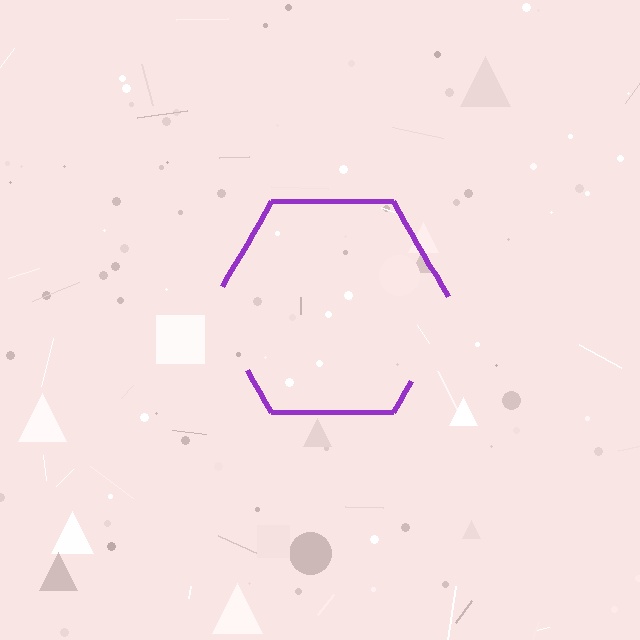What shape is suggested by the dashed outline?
The dashed outline suggests a hexagon.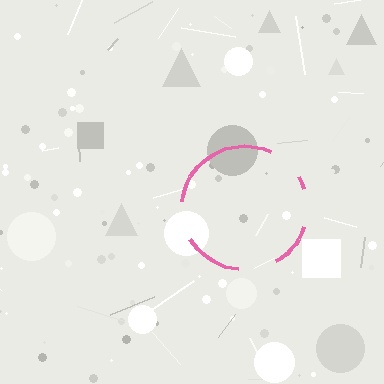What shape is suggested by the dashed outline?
The dashed outline suggests a circle.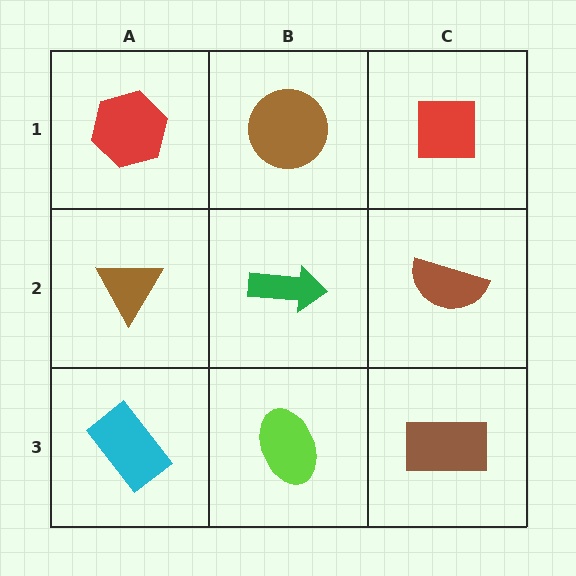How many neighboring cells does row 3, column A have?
2.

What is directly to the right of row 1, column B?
A red square.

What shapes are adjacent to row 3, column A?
A brown triangle (row 2, column A), a lime ellipse (row 3, column B).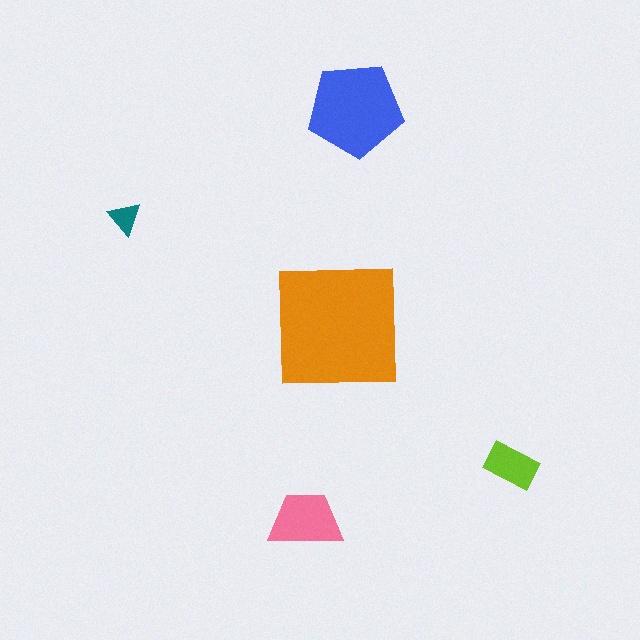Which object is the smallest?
The teal triangle.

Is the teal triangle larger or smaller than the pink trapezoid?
Smaller.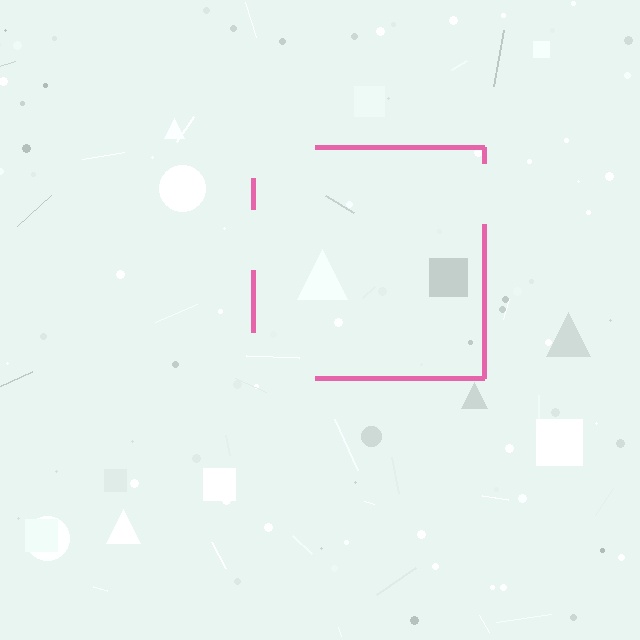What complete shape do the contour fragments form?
The contour fragments form a square.